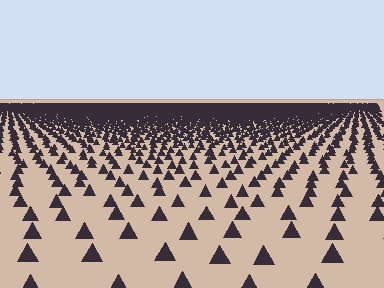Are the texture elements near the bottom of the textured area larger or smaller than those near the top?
Larger. Near the bottom, elements are closer to the viewer and appear at a bigger on-screen size.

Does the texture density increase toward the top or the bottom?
Density increases toward the top.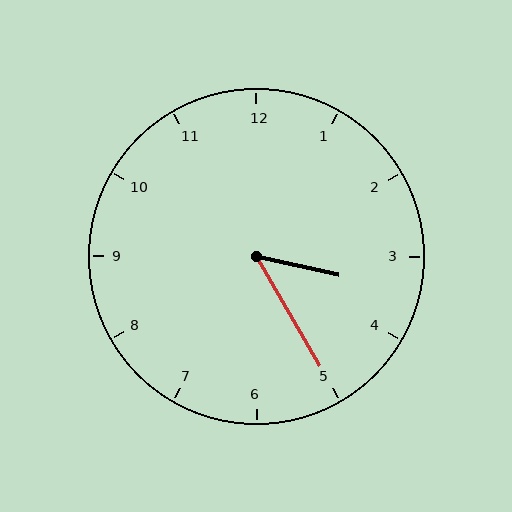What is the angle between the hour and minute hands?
Approximately 48 degrees.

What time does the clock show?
3:25.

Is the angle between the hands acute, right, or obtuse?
It is acute.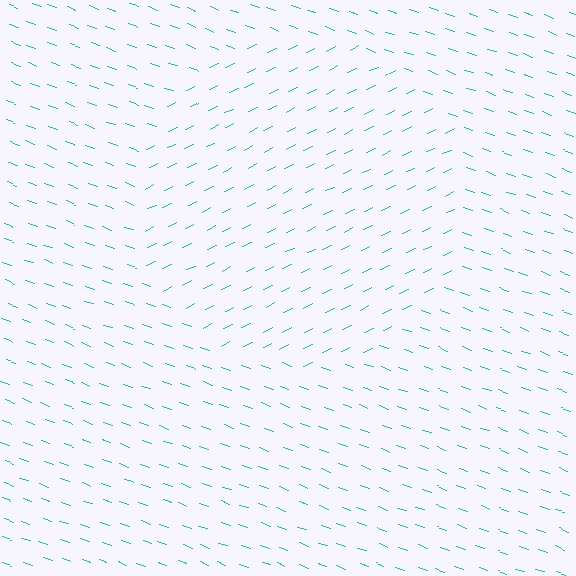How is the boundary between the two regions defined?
The boundary is defined purely by a change in line orientation (approximately 45 degrees difference). All lines are the same color and thickness.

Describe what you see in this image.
The image is filled with small cyan line segments. A circle region in the image has lines oriented differently from the surrounding lines, creating a visible texture boundary.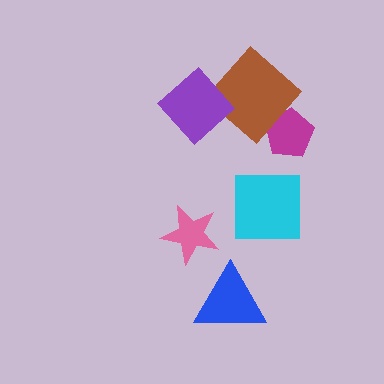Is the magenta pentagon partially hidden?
Yes, it is partially covered by another shape.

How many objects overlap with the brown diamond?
2 objects overlap with the brown diamond.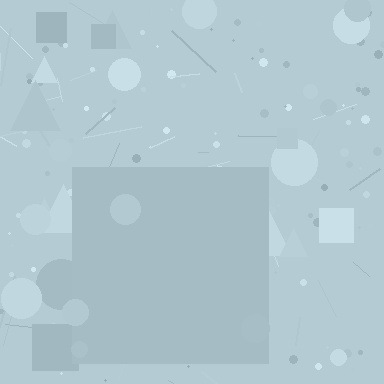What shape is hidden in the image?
A square is hidden in the image.